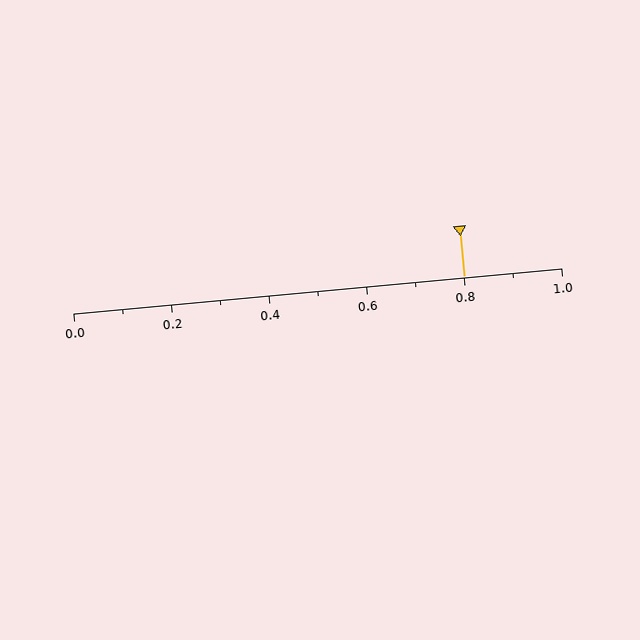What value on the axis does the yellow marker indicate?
The marker indicates approximately 0.8.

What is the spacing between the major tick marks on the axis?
The major ticks are spaced 0.2 apart.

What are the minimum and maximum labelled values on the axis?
The axis runs from 0.0 to 1.0.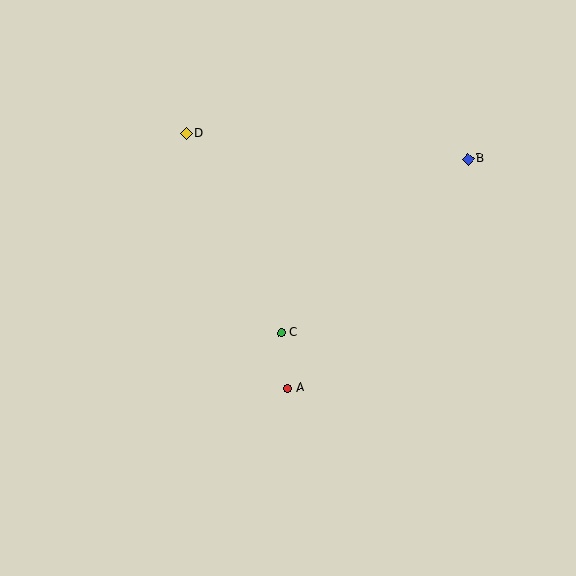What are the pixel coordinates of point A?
Point A is at (288, 388).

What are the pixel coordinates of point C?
Point C is at (282, 333).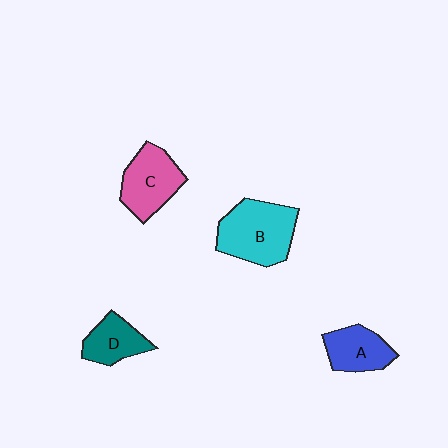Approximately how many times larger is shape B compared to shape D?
Approximately 1.8 times.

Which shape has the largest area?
Shape B (cyan).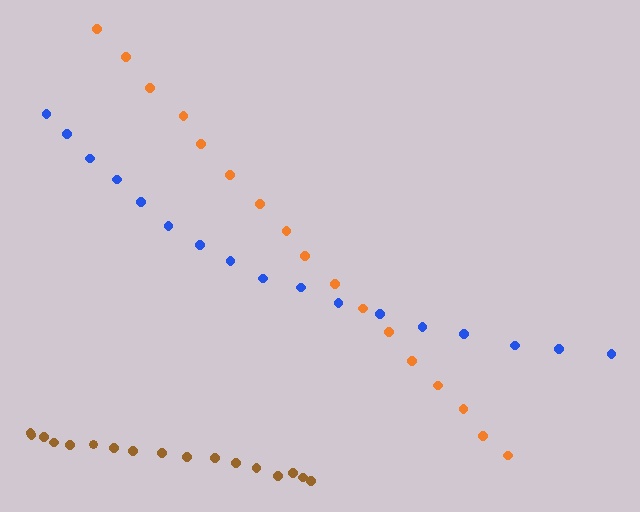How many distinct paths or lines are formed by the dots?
There are 3 distinct paths.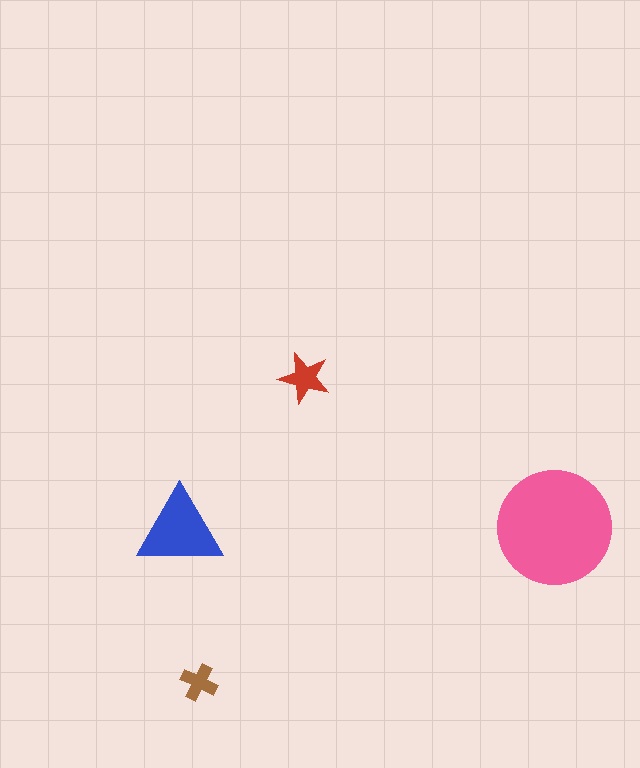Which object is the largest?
The pink circle.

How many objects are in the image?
There are 4 objects in the image.